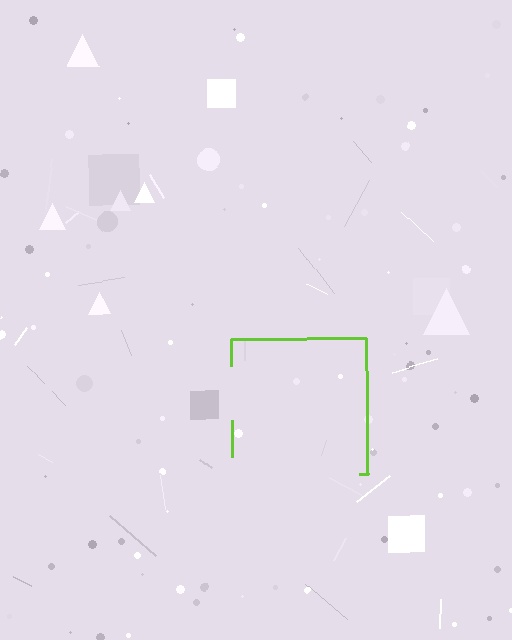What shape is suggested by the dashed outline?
The dashed outline suggests a square.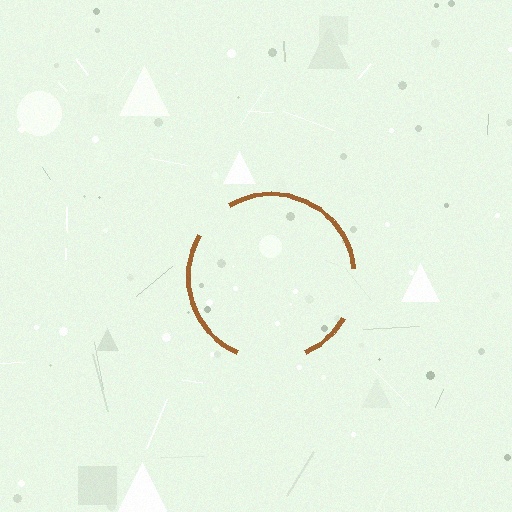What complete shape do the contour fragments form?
The contour fragments form a circle.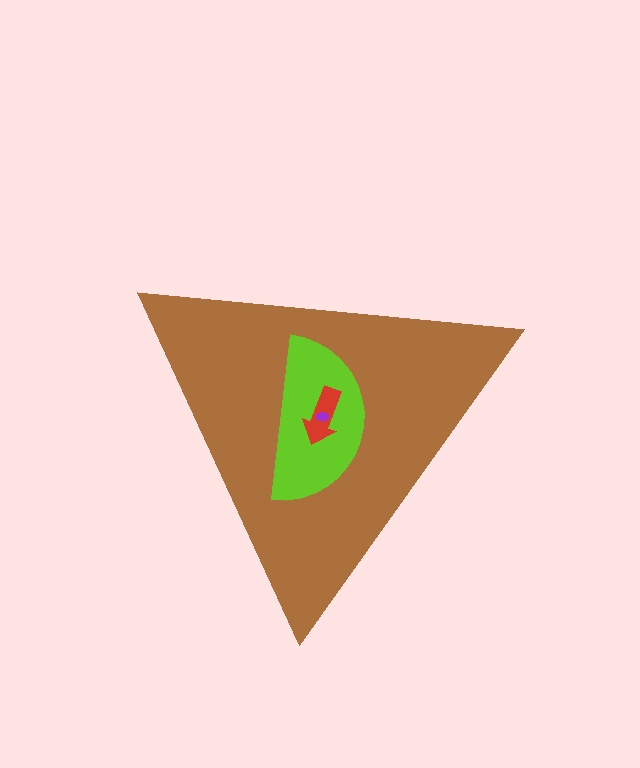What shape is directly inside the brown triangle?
The lime semicircle.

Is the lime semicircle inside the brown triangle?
Yes.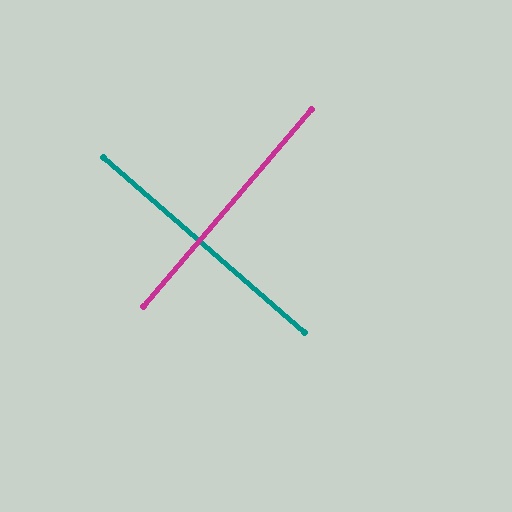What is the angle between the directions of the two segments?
Approximately 90 degrees.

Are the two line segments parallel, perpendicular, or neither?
Perpendicular — they meet at approximately 90°.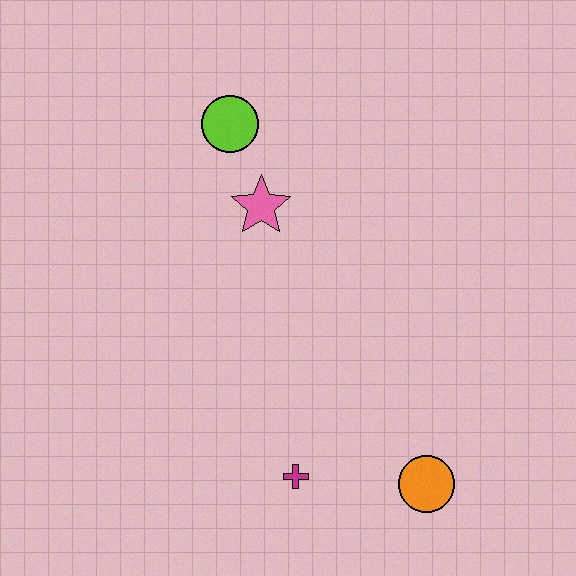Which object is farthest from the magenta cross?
The lime circle is farthest from the magenta cross.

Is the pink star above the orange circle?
Yes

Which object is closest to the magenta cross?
The orange circle is closest to the magenta cross.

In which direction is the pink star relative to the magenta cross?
The pink star is above the magenta cross.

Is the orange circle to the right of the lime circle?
Yes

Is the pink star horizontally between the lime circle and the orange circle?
Yes